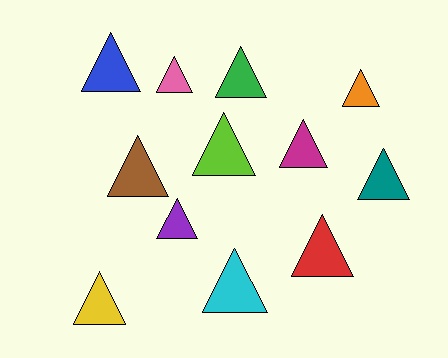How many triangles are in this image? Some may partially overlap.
There are 12 triangles.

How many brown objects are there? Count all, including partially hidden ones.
There is 1 brown object.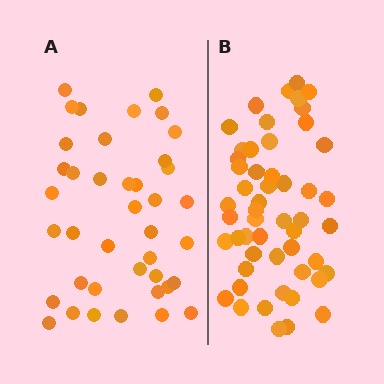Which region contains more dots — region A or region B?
Region B (the right region) has more dots.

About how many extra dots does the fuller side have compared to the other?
Region B has roughly 12 or so more dots than region A.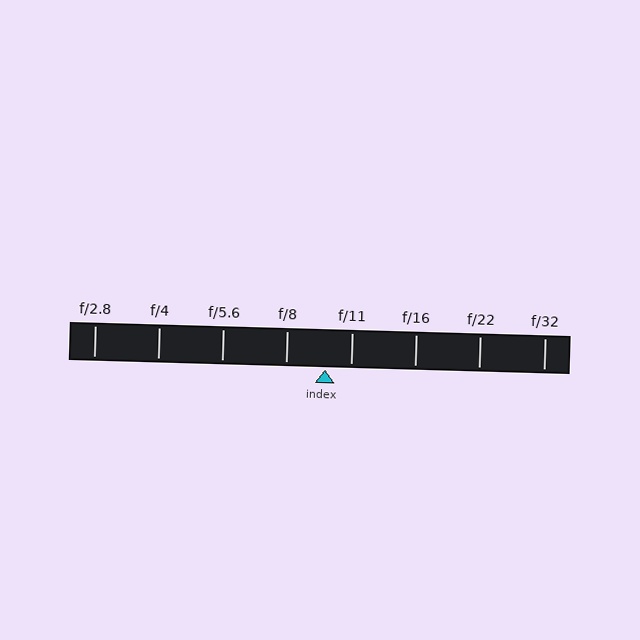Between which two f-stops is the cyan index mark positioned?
The index mark is between f/8 and f/11.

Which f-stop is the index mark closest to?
The index mark is closest to f/11.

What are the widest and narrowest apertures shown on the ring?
The widest aperture shown is f/2.8 and the narrowest is f/32.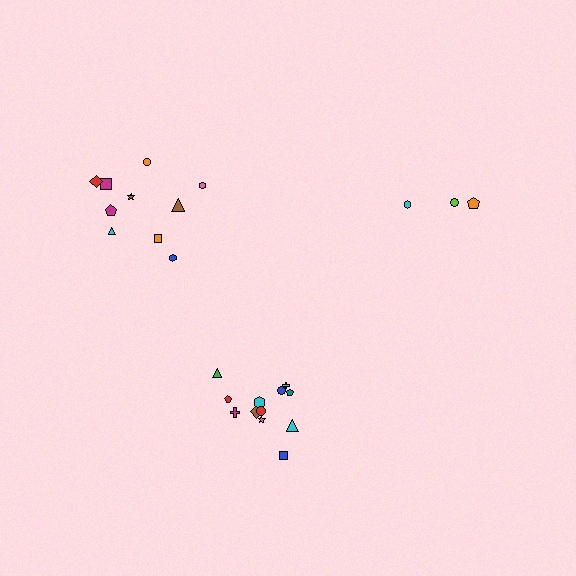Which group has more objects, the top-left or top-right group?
The top-left group.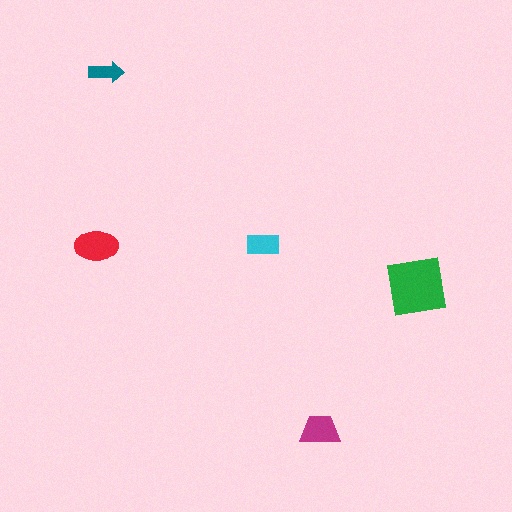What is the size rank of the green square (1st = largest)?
1st.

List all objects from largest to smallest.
The green square, the red ellipse, the magenta trapezoid, the cyan rectangle, the teal arrow.